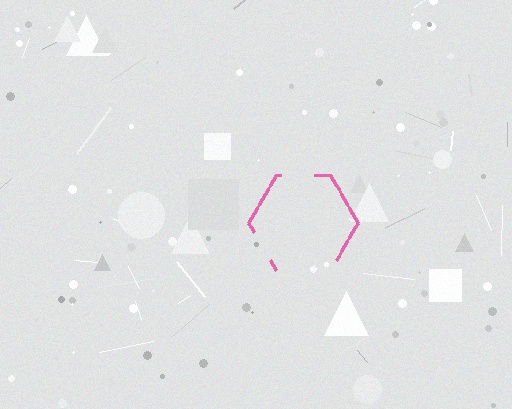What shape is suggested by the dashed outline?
The dashed outline suggests a hexagon.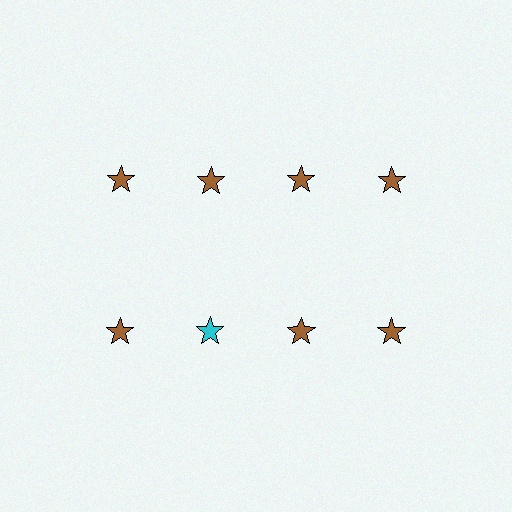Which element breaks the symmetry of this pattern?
The cyan star in the second row, second from left column breaks the symmetry. All other shapes are brown stars.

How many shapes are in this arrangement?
There are 8 shapes arranged in a grid pattern.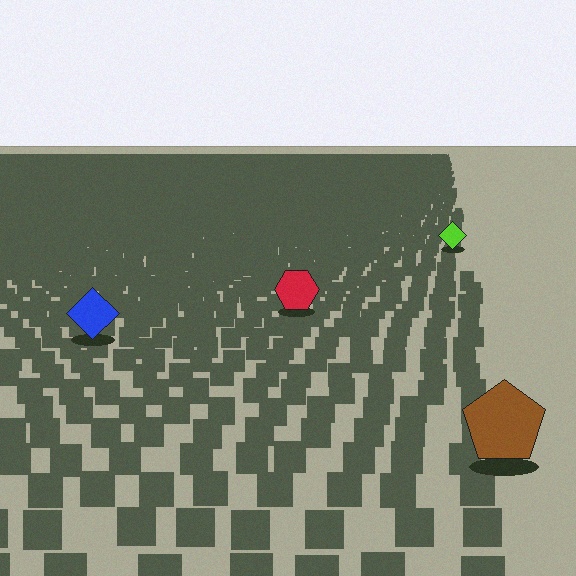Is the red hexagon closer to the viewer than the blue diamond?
No. The blue diamond is closer — you can tell from the texture gradient: the ground texture is coarser near it.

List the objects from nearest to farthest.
From nearest to farthest: the brown pentagon, the blue diamond, the red hexagon, the lime diamond.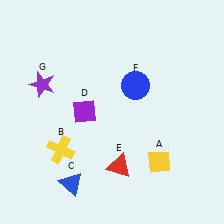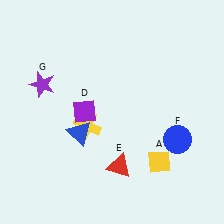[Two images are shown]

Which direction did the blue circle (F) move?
The blue circle (F) moved down.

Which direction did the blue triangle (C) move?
The blue triangle (C) moved up.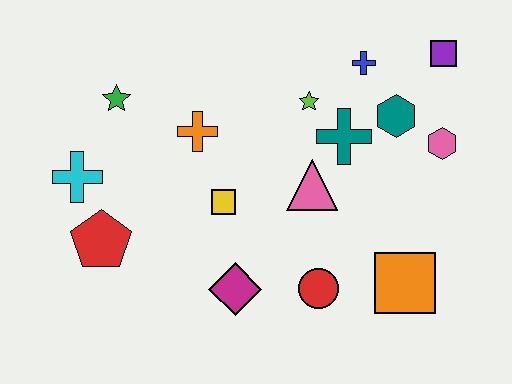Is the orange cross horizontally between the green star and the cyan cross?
No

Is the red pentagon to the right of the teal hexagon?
No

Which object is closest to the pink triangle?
The teal cross is closest to the pink triangle.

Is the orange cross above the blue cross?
No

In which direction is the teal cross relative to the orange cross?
The teal cross is to the right of the orange cross.